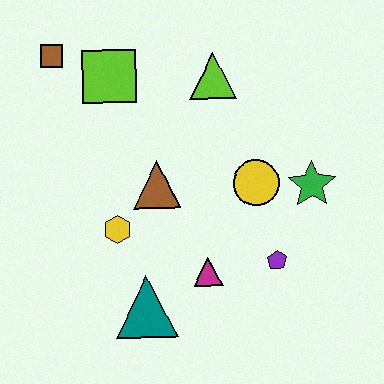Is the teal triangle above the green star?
No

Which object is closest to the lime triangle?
The lime square is closest to the lime triangle.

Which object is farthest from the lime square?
The purple pentagon is farthest from the lime square.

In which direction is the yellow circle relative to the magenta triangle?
The yellow circle is above the magenta triangle.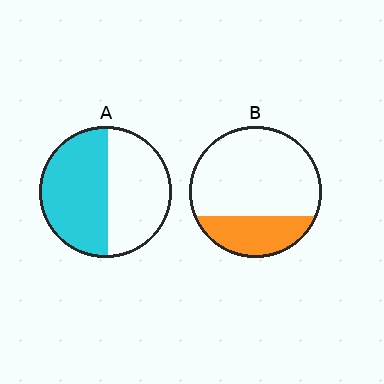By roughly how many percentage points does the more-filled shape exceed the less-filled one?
By roughly 25 percentage points (A over B).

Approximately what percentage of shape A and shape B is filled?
A is approximately 50% and B is approximately 25%.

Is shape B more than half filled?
No.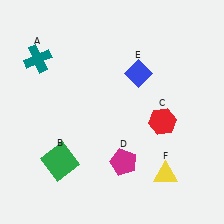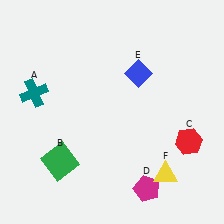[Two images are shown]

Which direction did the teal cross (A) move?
The teal cross (A) moved down.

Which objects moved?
The objects that moved are: the teal cross (A), the red hexagon (C), the magenta pentagon (D).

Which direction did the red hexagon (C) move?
The red hexagon (C) moved right.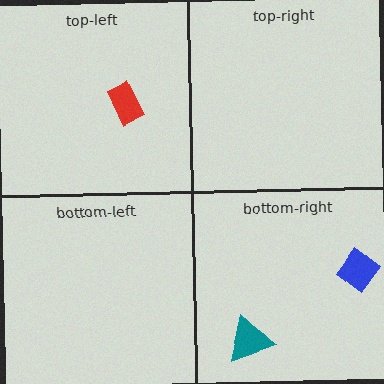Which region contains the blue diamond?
The bottom-right region.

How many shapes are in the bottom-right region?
2.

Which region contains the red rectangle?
The top-left region.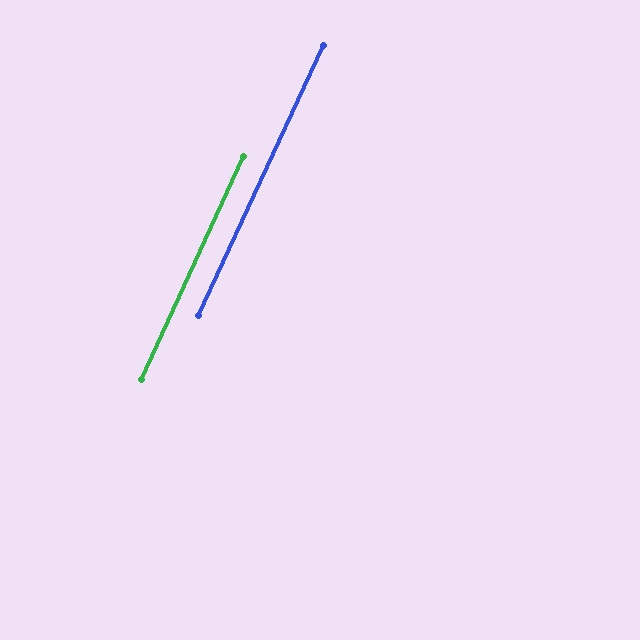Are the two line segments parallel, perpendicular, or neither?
Parallel — their directions differ by only 0.3°.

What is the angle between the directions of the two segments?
Approximately 0 degrees.